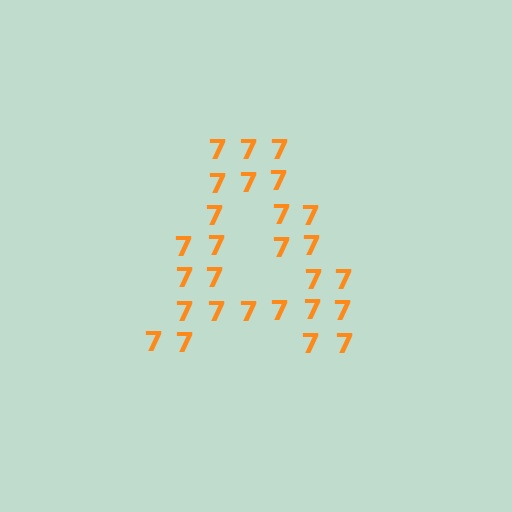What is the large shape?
The large shape is the letter A.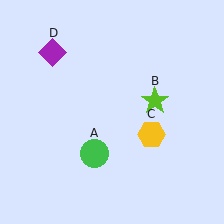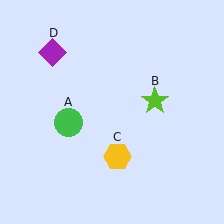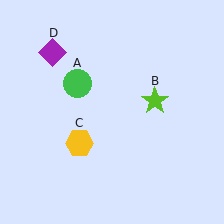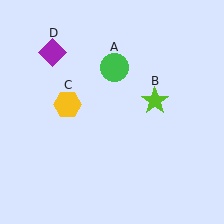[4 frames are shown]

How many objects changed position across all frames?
2 objects changed position: green circle (object A), yellow hexagon (object C).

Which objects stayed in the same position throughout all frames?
Lime star (object B) and purple diamond (object D) remained stationary.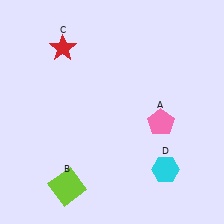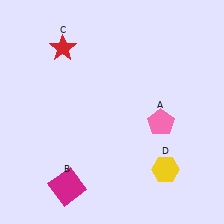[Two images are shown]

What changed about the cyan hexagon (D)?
In Image 1, D is cyan. In Image 2, it changed to yellow.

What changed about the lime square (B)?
In Image 1, B is lime. In Image 2, it changed to magenta.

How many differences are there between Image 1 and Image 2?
There are 2 differences between the two images.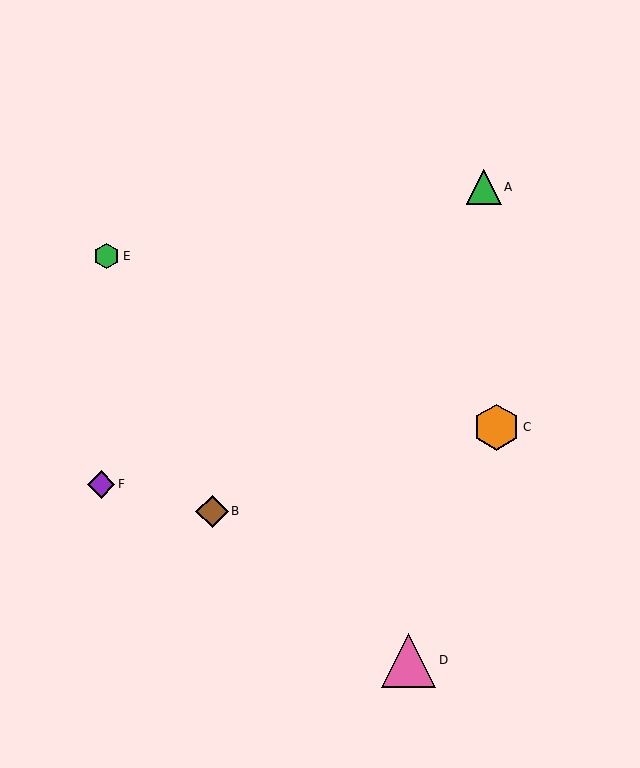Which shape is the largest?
The pink triangle (labeled D) is the largest.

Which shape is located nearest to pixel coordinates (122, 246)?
The green hexagon (labeled E) at (107, 256) is nearest to that location.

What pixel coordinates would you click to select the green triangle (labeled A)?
Click at (484, 187) to select the green triangle A.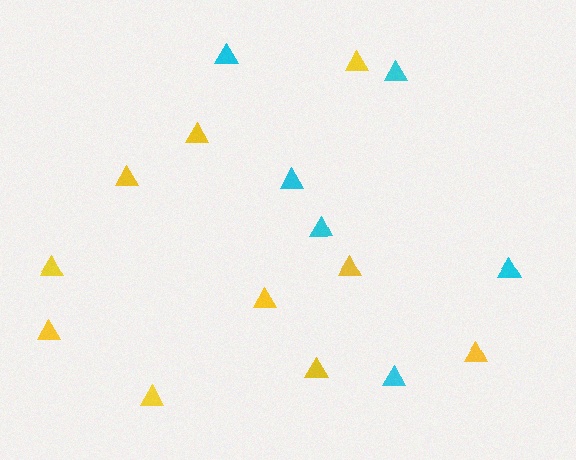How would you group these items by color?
There are 2 groups: one group of yellow triangles (10) and one group of cyan triangles (6).